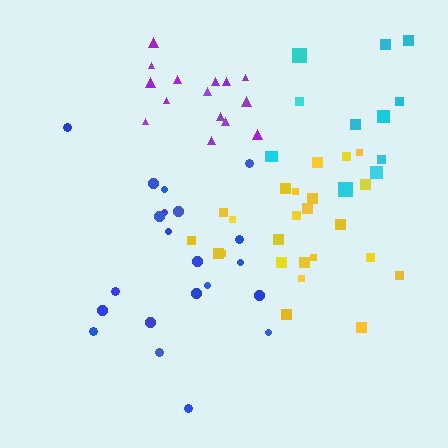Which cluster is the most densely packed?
Purple.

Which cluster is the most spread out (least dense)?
Cyan.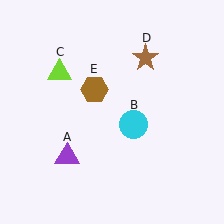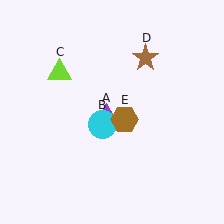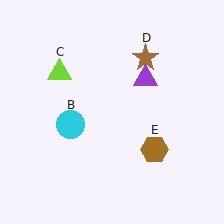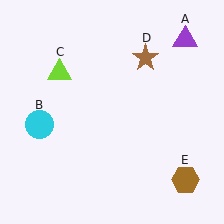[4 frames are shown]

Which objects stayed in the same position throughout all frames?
Lime triangle (object C) and brown star (object D) remained stationary.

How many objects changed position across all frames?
3 objects changed position: purple triangle (object A), cyan circle (object B), brown hexagon (object E).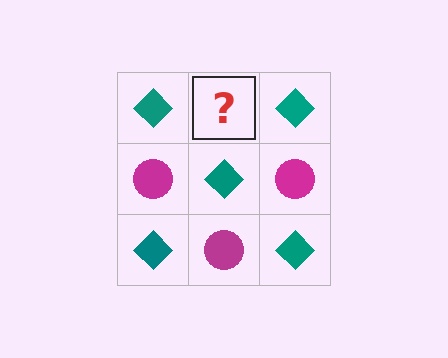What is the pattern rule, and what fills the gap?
The rule is that it alternates teal diamond and magenta circle in a checkerboard pattern. The gap should be filled with a magenta circle.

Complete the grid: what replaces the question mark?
The question mark should be replaced with a magenta circle.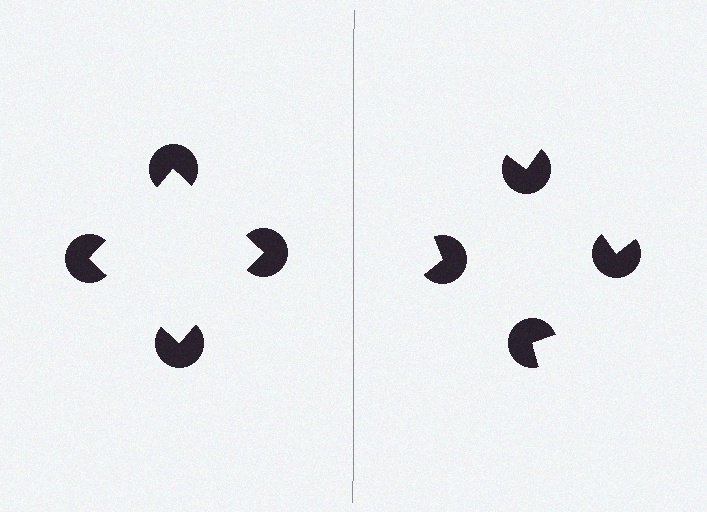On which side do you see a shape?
An illusory square appears on the left side. On the right side the wedge cuts are rotated, so no coherent shape forms.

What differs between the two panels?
The pac-man discs are positioned identically on both sides; only the wedge orientations differ. On the left they align to a square; on the right they are misaligned.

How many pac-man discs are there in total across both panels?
8 — 4 on each side.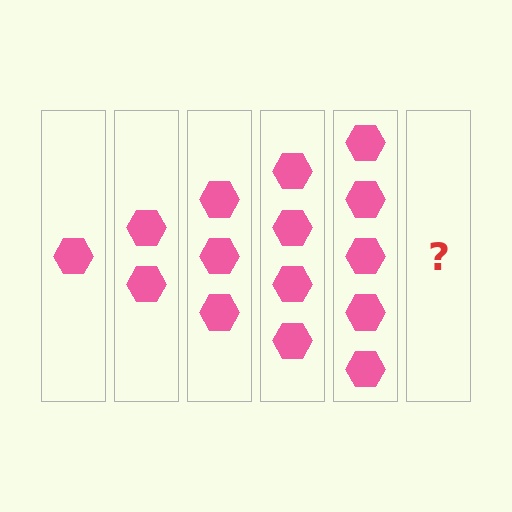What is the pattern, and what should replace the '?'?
The pattern is that each step adds one more hexagon. The '?' should be 6 hexagons.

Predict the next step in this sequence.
The next step is 6 hexagons.